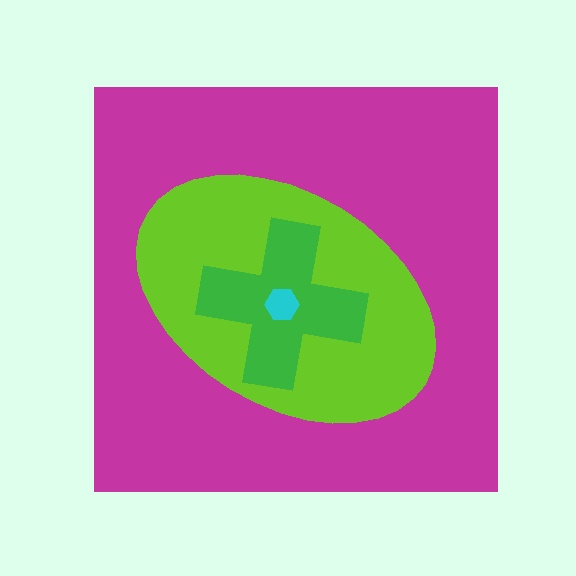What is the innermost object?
The cyan hexagon.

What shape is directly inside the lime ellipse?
The green cross.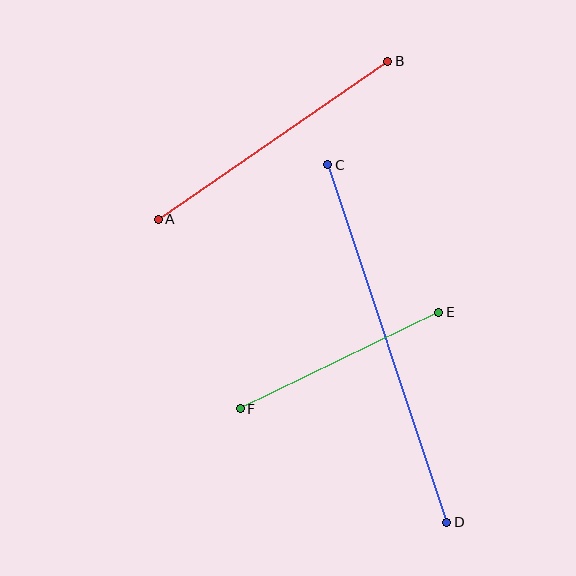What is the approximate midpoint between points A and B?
The midpoint is at approximately (273, 140) pixels.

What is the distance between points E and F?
The distance is approximately 221 pixels.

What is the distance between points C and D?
The distance is approximately 377 pixels.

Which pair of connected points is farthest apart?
Points C and D are farthest apart.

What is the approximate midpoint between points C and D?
The midpoint is at approximately (387, 343) pixels.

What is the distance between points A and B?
The distance is approximately 279 pixels.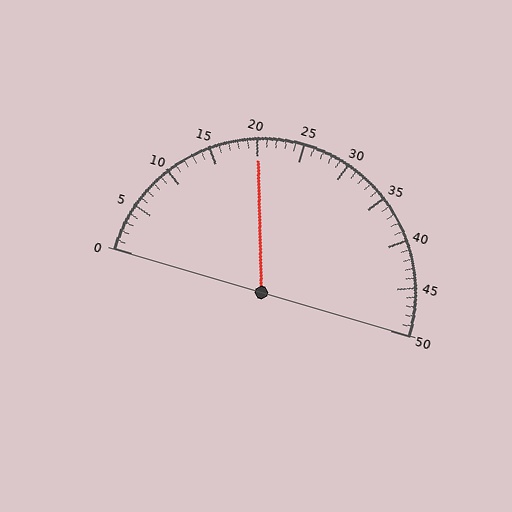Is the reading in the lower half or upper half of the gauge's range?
The reading is in the lower half of the range (0 to 50).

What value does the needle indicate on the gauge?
The needle indicates approximately 20.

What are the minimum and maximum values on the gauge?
The gauge ranges from 0 to 50.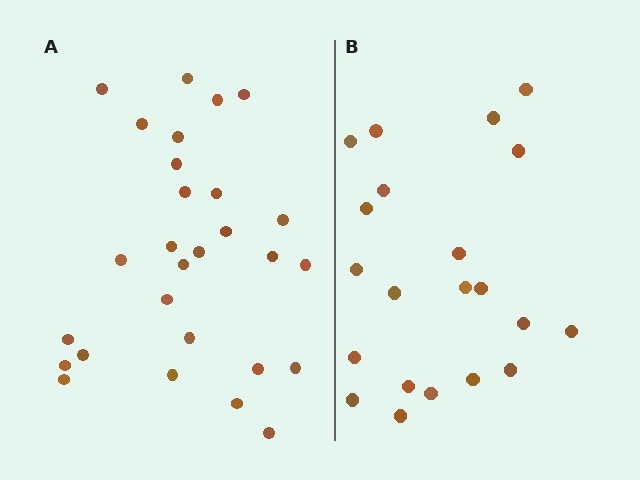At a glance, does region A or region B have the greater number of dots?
Region A (the left region) has more dots.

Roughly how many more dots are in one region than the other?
Region A has roughly 8 or so more dots than region B.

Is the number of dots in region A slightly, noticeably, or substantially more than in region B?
Region A has noticeably more, but not dramatically so. The ratio is roughly 1.3 to 1.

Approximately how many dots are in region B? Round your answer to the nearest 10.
About 20 dots. (The exact count is 21, which rounds to 20.)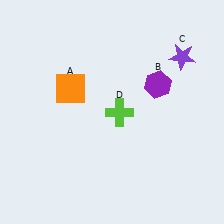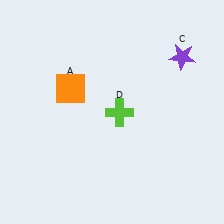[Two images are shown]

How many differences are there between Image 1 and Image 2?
There is 1 difference between the two images.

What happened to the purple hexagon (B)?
The purple hexagon (B) was removed in Image 2. It was in the top-right area of Image 1.